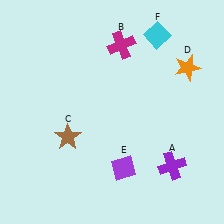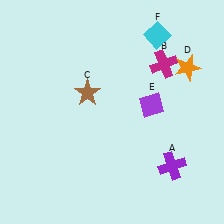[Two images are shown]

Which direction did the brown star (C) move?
The brown star (C) moved up.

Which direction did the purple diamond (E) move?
The purple diamond (E) moved up.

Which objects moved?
The objects that moved are: the magenta cross (B), the brown star (C), the purple diamond (E).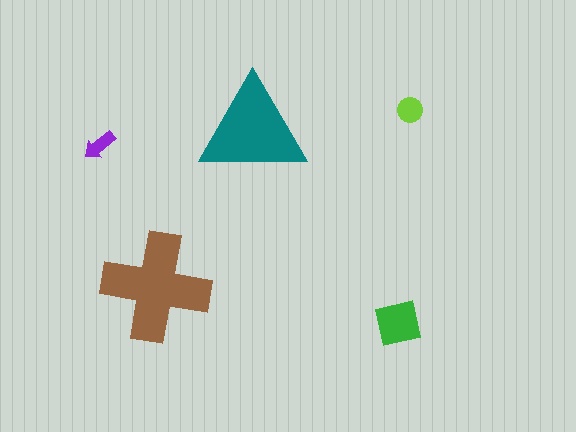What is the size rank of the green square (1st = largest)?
3rd.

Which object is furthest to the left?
The purple arrow is leftmost.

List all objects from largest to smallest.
The brown cross, the teal triangle, the green square, the lime circle, the purple arrow.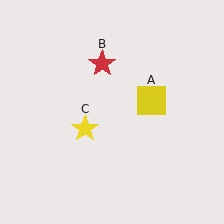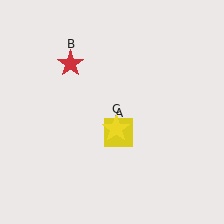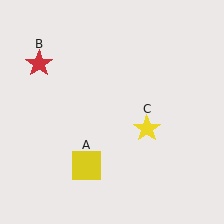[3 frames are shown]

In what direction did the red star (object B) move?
The red star (object B) moved left.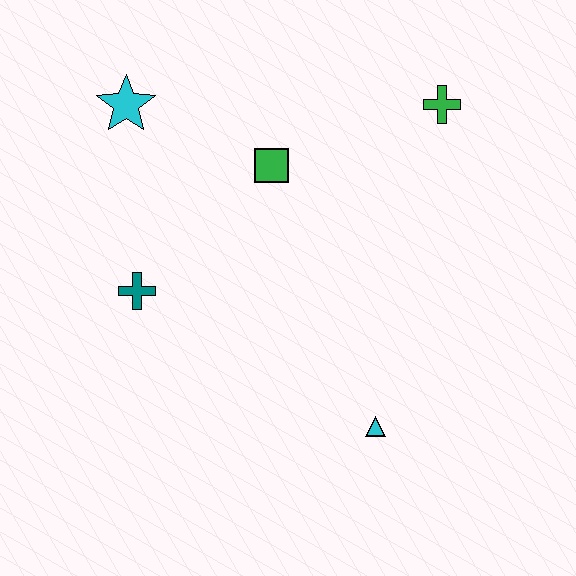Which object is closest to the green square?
The cyan star is closest to the green square.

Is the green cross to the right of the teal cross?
Yes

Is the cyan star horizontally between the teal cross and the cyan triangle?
No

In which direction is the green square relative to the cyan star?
The green square is to the right of the cyan star.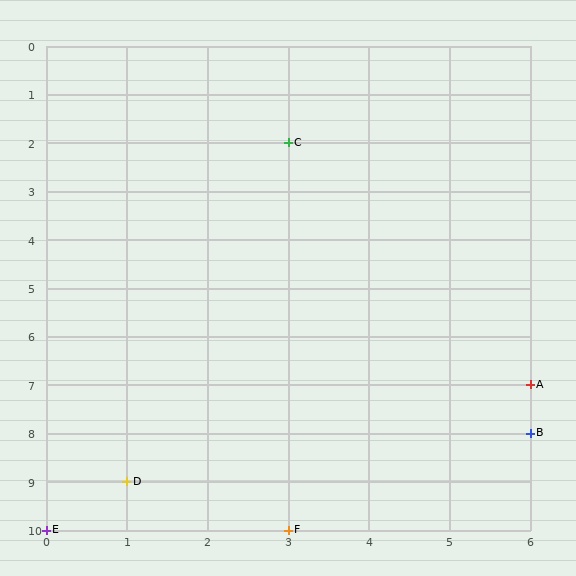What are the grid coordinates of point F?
Point F is at grid coordinates (3, 10).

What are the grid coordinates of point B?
Point B is at grid coordinates (6, 8).